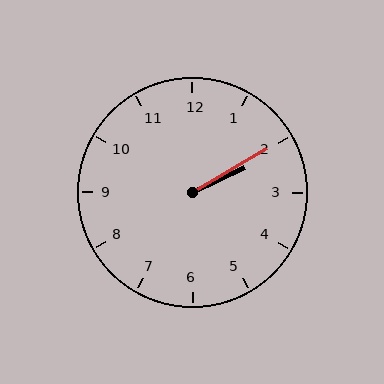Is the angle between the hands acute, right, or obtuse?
It is acute.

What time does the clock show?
2:10.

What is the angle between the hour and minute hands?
Approximately 5 degrees.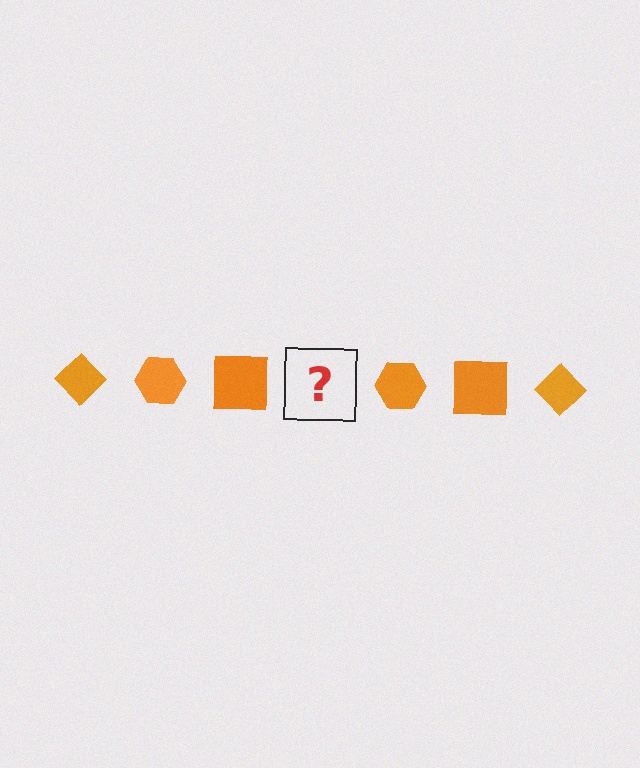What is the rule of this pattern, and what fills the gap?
The rule is that the pattern cycles through diamond, hexagon, square shapes in orange. The gap should be filled with an orange diamond.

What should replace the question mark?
The question mark should be replaced with an orange diamond.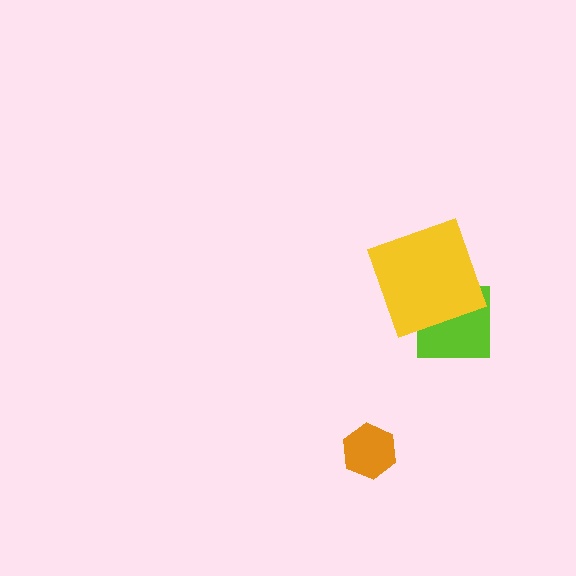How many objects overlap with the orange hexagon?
0 objects overlap with the orange hexagon.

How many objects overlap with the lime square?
1 object overlaps with the lime square.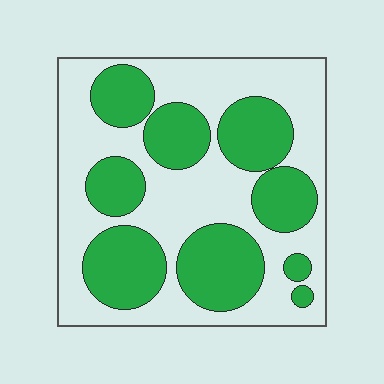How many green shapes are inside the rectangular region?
9.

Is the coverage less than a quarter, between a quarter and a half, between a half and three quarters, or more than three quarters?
Between a quarter and a half.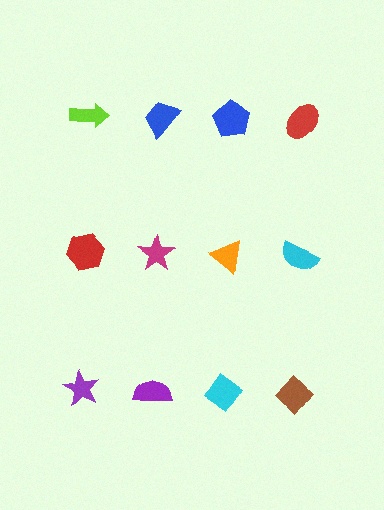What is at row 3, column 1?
A purple star.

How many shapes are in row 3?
4 shapes.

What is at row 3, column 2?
A purple semicircle.